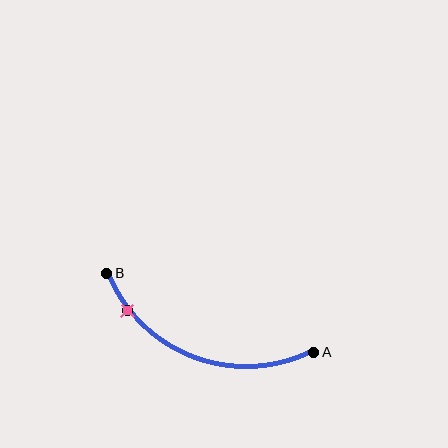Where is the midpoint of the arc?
The arc midpoint is the point on the curve farthest from the straight line joining A and B. It sits below that line.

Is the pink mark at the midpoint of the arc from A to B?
No. The pink mark lies on the arc but is closer to endpoint B. The arc midpoint would be at the point on the curve equidistant along the arc from both A and B.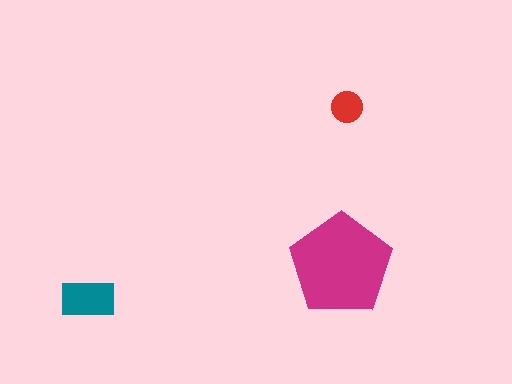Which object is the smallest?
The red circle.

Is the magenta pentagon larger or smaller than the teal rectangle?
Larger.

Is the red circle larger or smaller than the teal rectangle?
Smaller.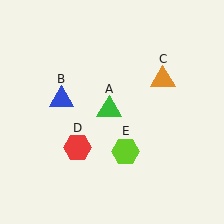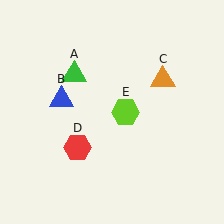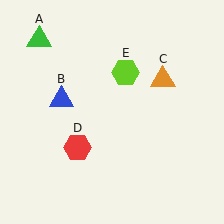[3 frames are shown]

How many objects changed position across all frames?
2 objects changed position: green triangle (object A), lime hexagon (object E).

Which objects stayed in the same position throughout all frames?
Blue triangle (object B) and orange triangle (object C) and red hexagon (object D) remained stationary.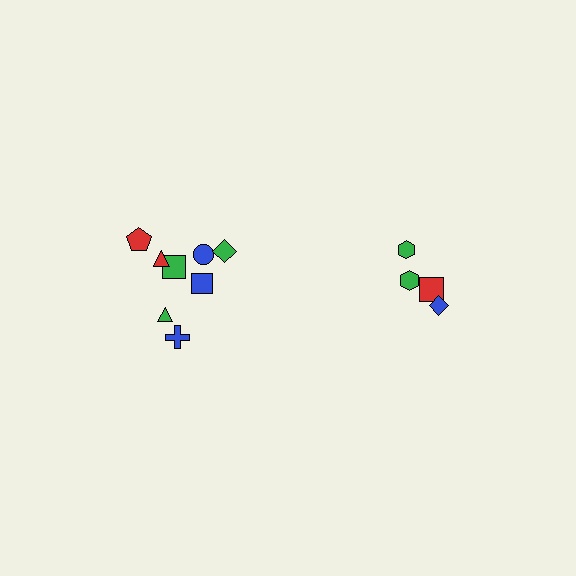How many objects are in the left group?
There are 8 objects.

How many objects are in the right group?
There are 5 objects.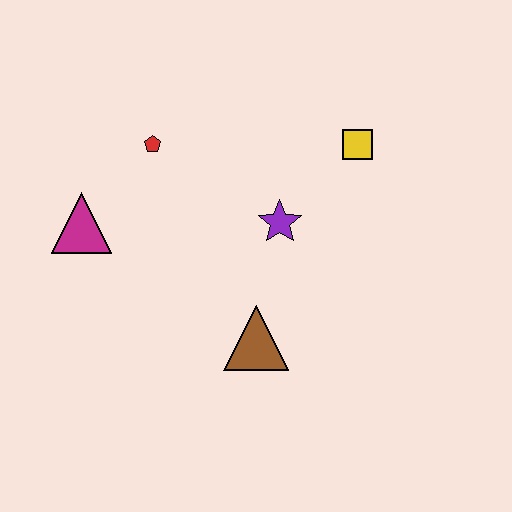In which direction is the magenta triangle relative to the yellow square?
The magenta triangle is to the left of the yellow square.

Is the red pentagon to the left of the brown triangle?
Yes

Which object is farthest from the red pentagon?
The brown triangle is farthest from the red pentagon.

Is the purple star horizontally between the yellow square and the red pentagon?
Yes